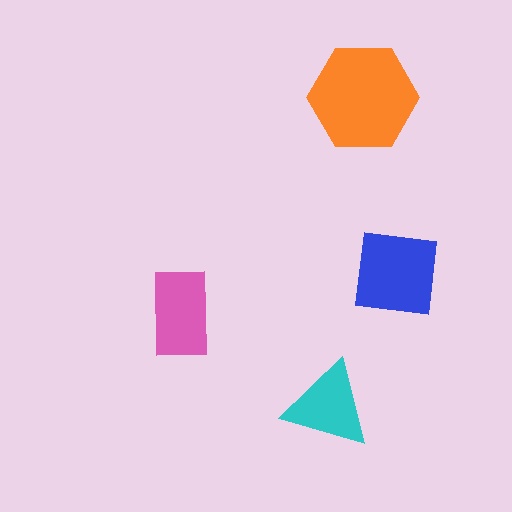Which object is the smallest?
The cyan triangle.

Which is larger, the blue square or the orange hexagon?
The orange hexagon.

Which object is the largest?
The orange hexagon.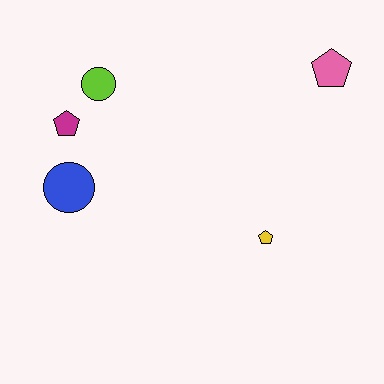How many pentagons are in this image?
There are 3 pentagons.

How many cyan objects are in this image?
There are no cyan objects.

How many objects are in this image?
There are 5 objects.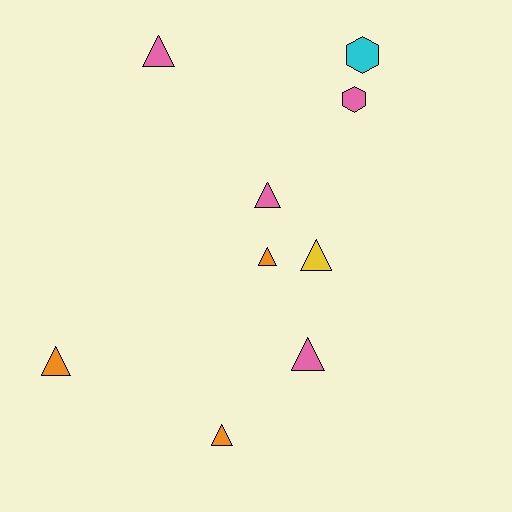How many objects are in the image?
There are 9 objects.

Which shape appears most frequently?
Triangle, with 7 objects.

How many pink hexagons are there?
There is 1 pink hexagon.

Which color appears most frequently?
Pink, with 4 objects.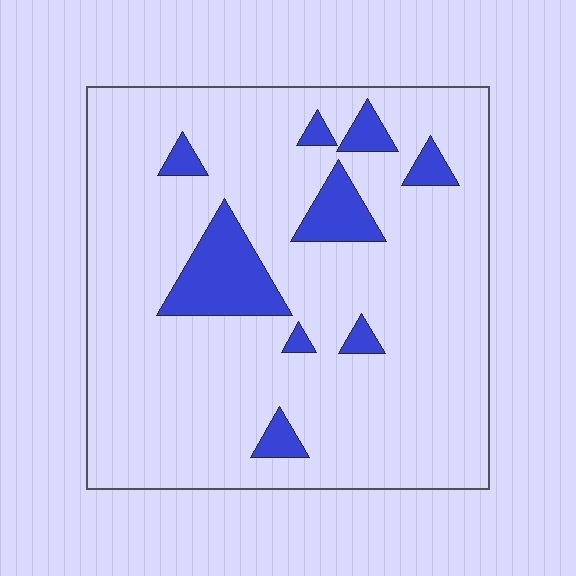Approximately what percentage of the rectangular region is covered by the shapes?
Approximately 15%.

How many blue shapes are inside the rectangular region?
9.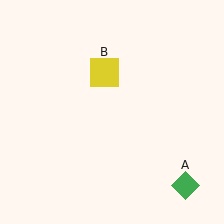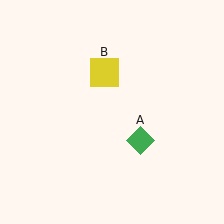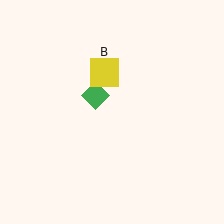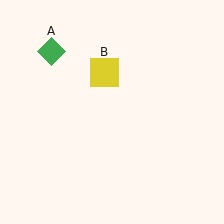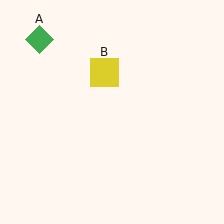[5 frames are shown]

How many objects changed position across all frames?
1 object changed position: green diamond (object A).